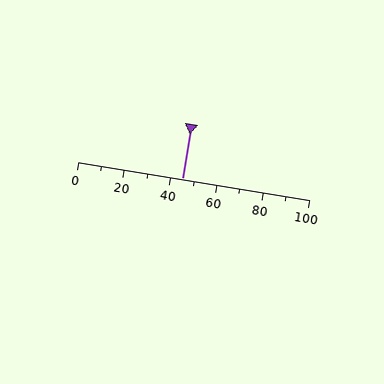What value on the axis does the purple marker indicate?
The marker indicates approximately 45.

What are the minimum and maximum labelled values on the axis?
The axis runs from 0 to 100.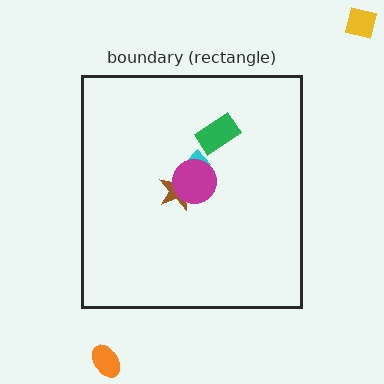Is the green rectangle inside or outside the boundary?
Inside.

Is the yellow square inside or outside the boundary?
Outside.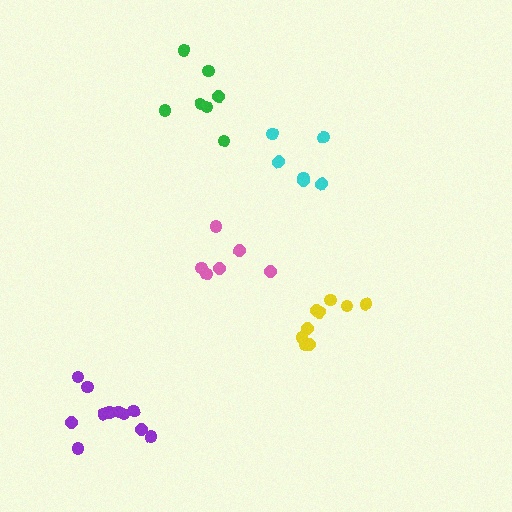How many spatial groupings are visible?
There are 5 spatial groupings.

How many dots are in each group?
Group 1: 6 dots, Group 2: 6 dots, Group 3: 12 dots, Group 4: 9 dots, Group 5: 7 dots (40 total).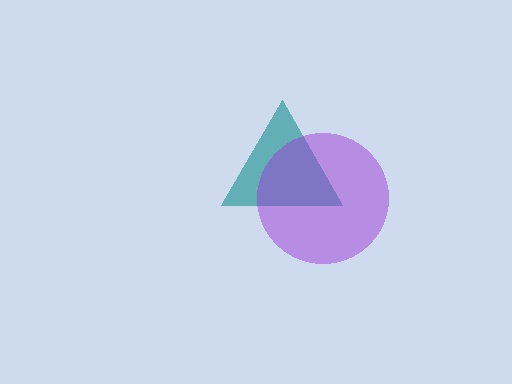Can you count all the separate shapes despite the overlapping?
Yes, there are 2 separate shapes.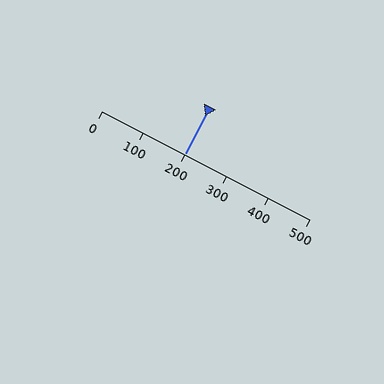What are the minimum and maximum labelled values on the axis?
The axis runs from 0 to 500.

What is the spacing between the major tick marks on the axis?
The major ticks are spaced 100 apart.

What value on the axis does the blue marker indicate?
The marker indicates approximately 200.